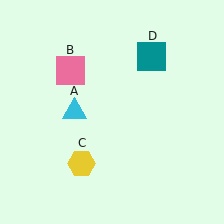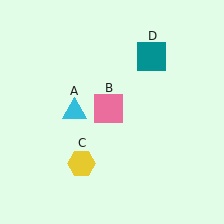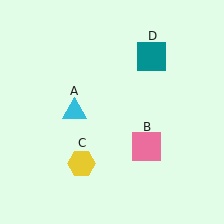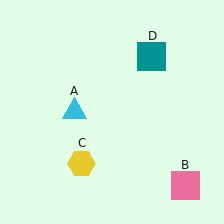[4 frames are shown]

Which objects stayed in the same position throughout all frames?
Cyan triangle (object A) and yellow hexagon (object C) and teal square (object D) remained stationary.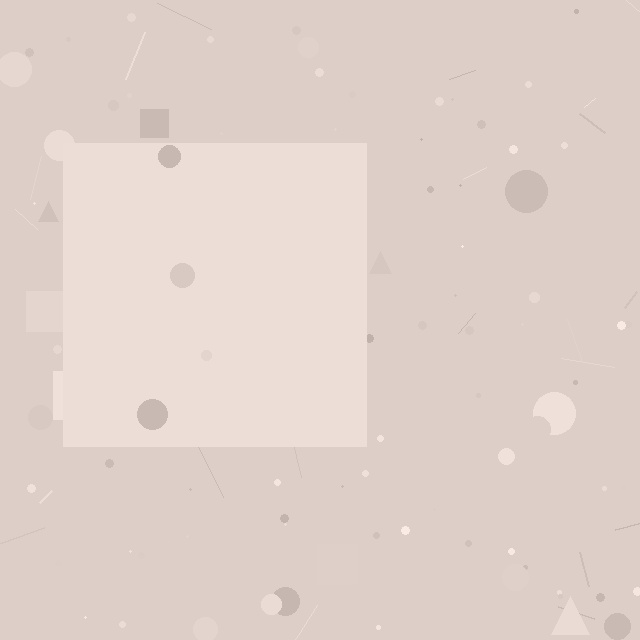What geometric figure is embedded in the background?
A square is embedded in the background.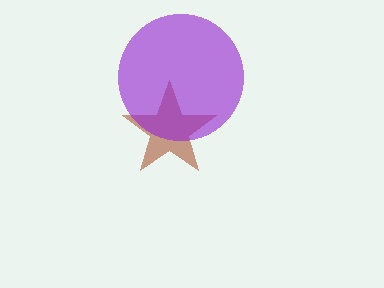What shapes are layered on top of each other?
The layered shapes are: a brown star, a purple circle.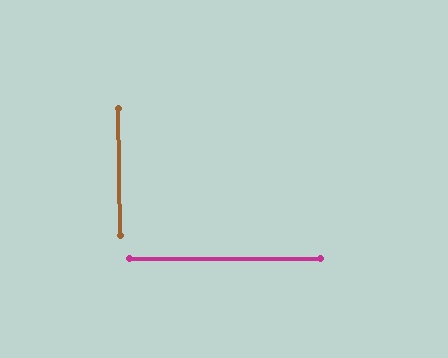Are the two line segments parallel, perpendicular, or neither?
Perpendicular — they meet at approximately 89°.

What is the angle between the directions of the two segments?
Approximately 89 degrees.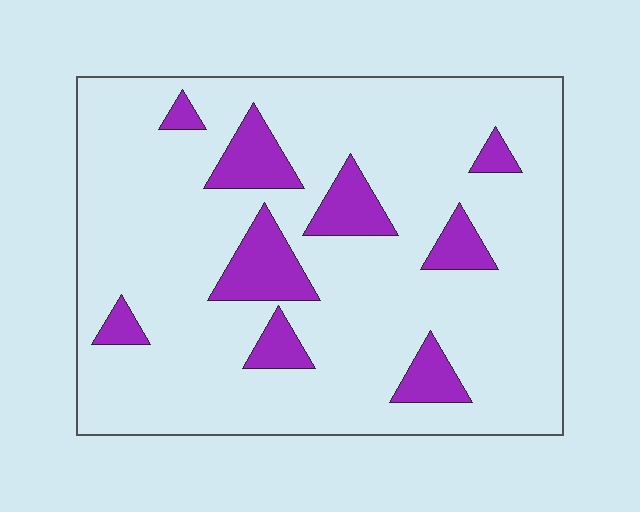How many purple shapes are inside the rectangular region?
9.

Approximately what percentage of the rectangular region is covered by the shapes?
Approximately 15%.